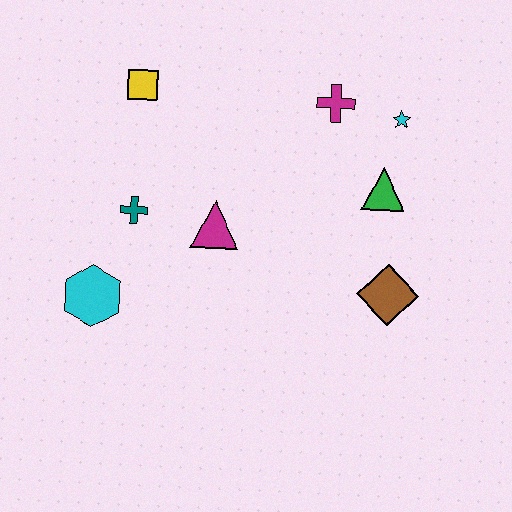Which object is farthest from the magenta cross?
The cyan hexagon is farthest from the magenta cross.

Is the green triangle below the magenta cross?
Yes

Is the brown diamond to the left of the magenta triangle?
No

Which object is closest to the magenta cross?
The cyan star is closest to the magenta cross.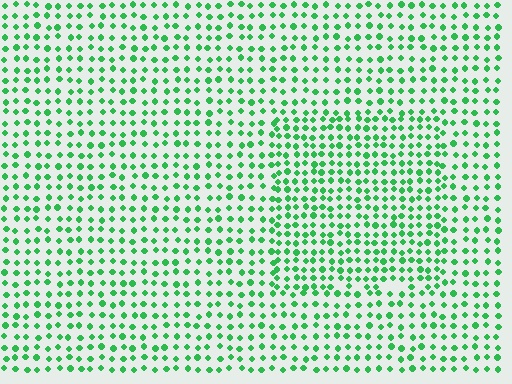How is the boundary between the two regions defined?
The boundary is defined by a change in element density (approximately 1.5x ratio). All elements are the same color, size, and shape.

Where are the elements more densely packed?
The elements are more densely packed inside the rectangle boundary.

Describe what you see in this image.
The image contains small green elements arranged at two different densities. A rectangle-shaped region is visible where the elements are more densely packed than the surrounding area.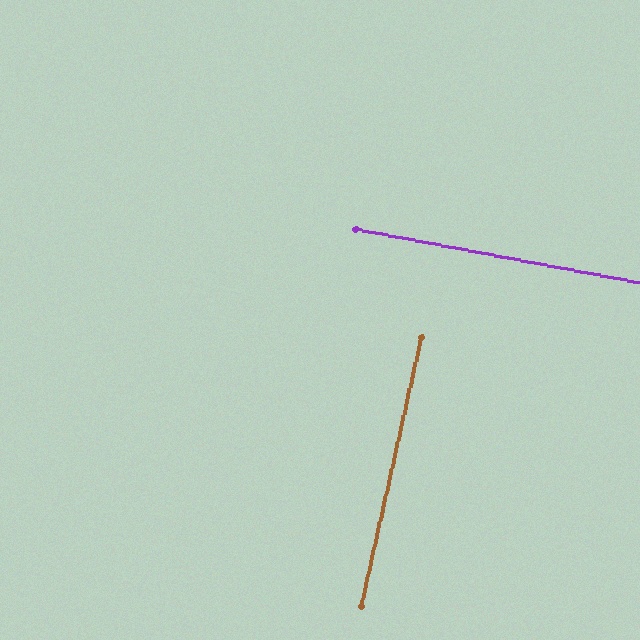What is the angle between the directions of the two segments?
Approximately 88 degrees.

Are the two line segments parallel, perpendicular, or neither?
Perpendicular — they meet at approximately 88°.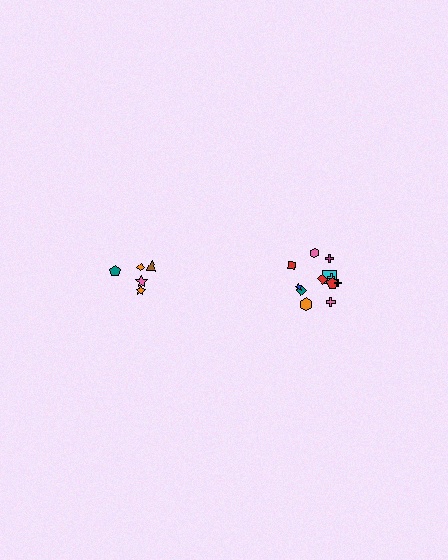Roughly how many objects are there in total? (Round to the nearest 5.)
Roughly 15 objects in total.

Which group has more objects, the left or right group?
The right group.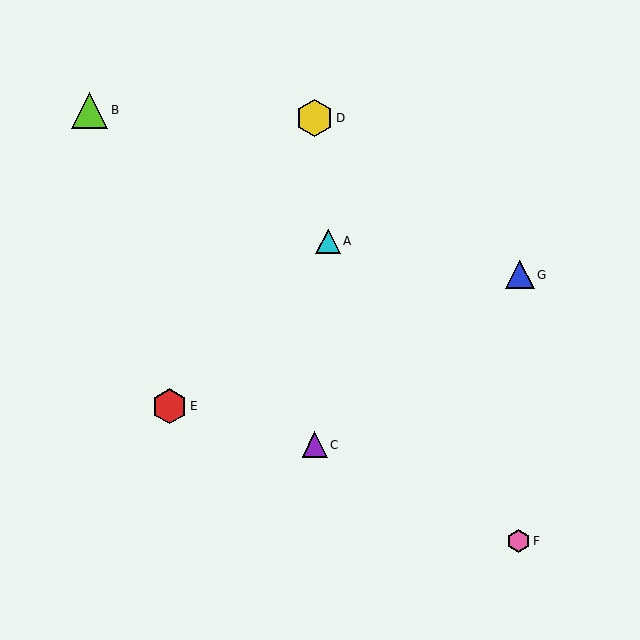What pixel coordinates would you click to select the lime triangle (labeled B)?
Click at (90, 110) to select the lime triangle B.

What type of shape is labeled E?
Shape E is a red hexagon.